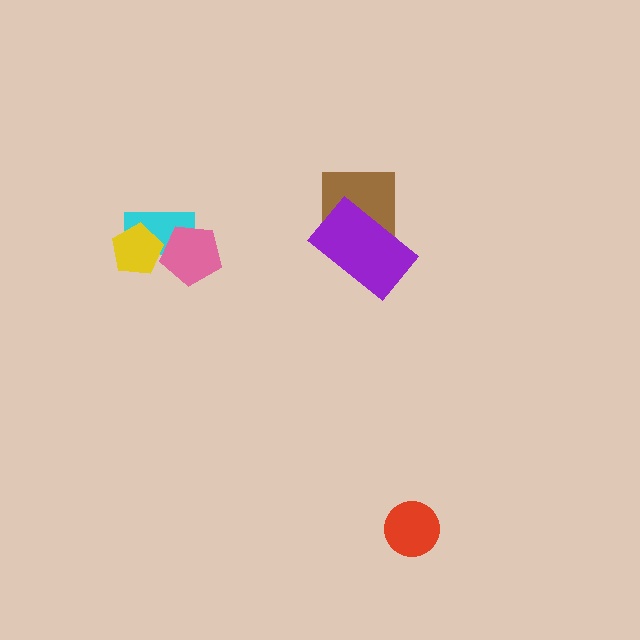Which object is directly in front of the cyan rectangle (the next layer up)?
The pink pentagon is directly in front of the cyan rectangle.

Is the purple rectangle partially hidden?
No, no other shape covers it.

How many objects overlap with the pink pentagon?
1 object overlaps with the pink pentagon.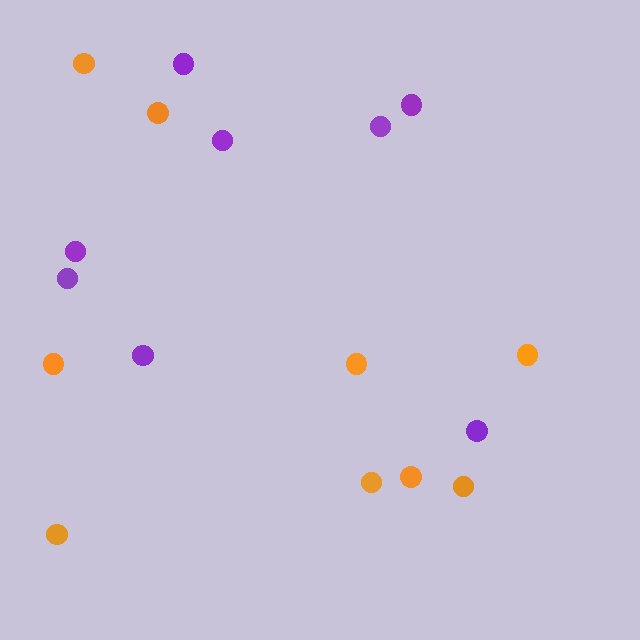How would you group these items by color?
There are 2 groups: one group of purple circles (8) and one group of orange circles (9).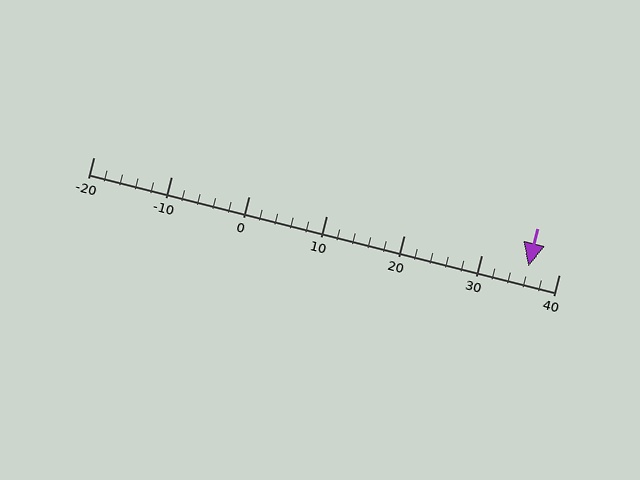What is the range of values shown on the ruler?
The ruler shows values from -20 to 40.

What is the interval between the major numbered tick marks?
The major tick marks are spaced 10 units apart.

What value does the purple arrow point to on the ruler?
The purple arrow points to approximately 36.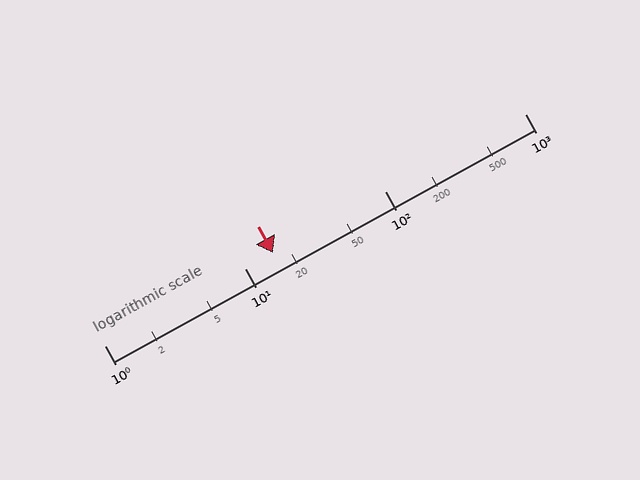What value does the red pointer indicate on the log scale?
The pointer indicates approximately 16.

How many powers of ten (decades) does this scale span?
The scale spans 3 decades, from 1 to 1000.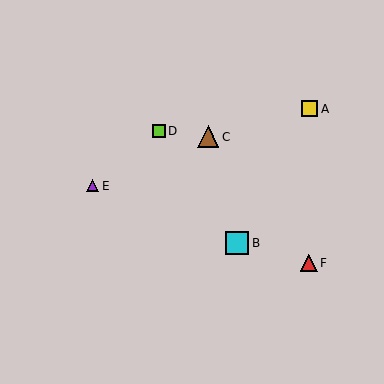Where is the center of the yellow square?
The center of the yellow square is at (310, 109).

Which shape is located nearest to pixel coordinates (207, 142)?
The brown triangle (labeled C) at (208, 137) is nearest to that location.